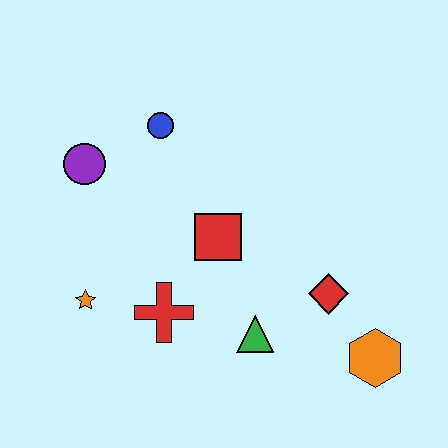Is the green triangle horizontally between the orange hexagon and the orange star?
Yes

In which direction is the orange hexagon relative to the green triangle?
The orange hexagon is to the right of the green triangle.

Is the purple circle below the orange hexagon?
No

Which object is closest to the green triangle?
The red diamond is closest to the green triangle.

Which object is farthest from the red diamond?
The purple circle is farthest from the red diamond.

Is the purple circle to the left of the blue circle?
Yes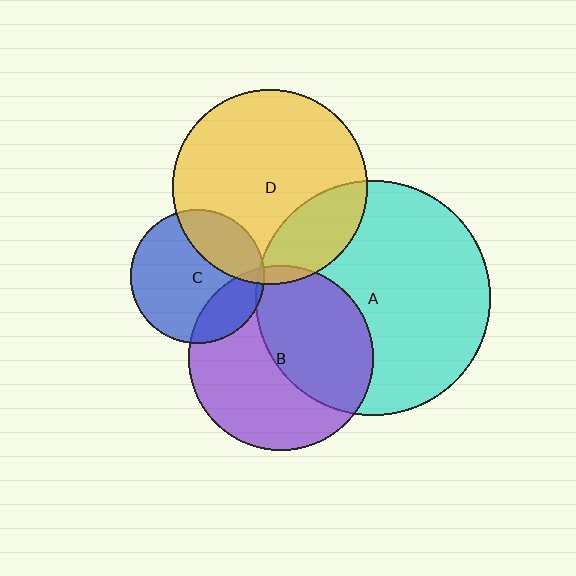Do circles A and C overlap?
Yes.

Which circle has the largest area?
Circle A (cyan).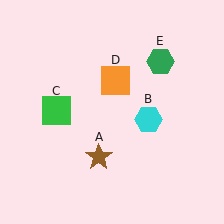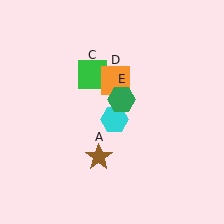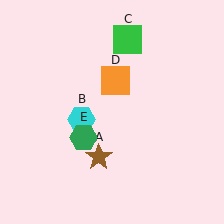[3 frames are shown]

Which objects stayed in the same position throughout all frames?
Brown star (object A) and orange square (object D) remained stationary.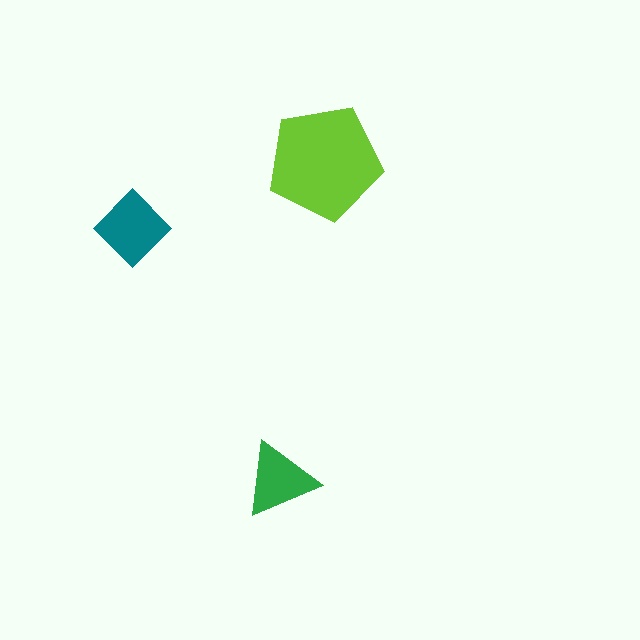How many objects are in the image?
There are 3 objects in the image.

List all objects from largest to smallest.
The lime pentagon, the teal diamond, the green triangle.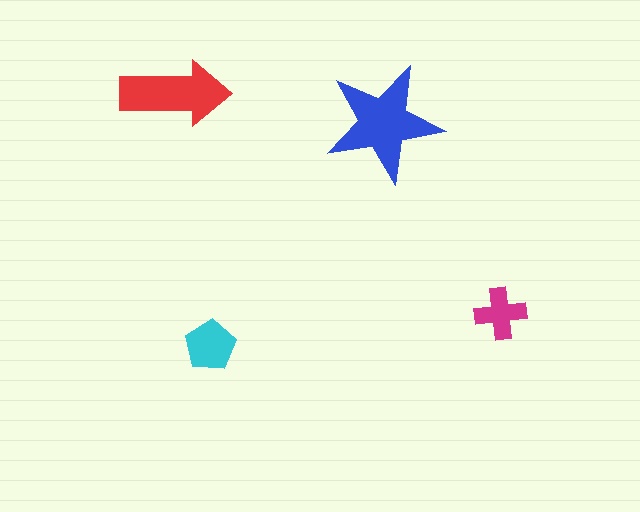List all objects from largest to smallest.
The blue star, the red arrow, the cyan pentagon, the magenta cross.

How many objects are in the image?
There are 4 objects in the image.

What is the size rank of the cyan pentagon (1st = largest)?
3rd.